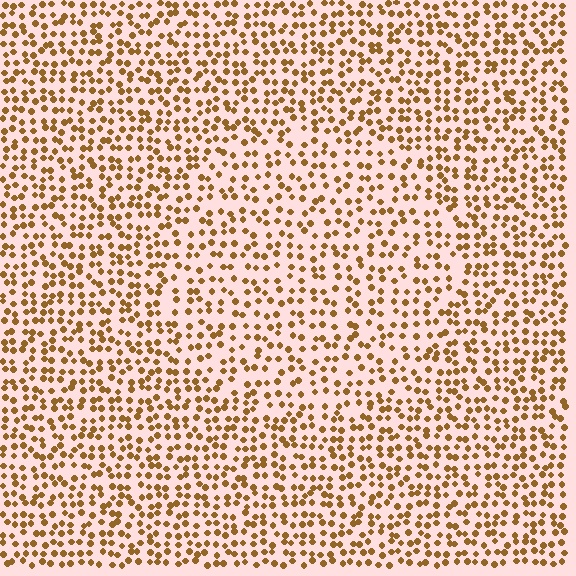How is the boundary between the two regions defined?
The boundary is defined by a change in element density (approximately 1.4x ratio). All elements are the same color, size, and shape.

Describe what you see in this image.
The image contains small brown elements arranged at two different densities. A circle-shaped region is visible where the elements are less densely packed than the surrounding area.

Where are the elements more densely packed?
The elements are more densely packed outside the circle boundary.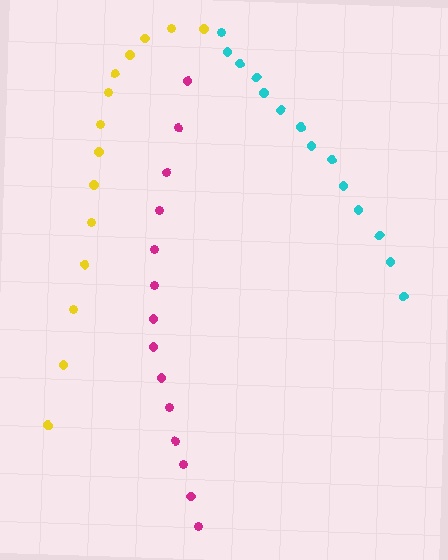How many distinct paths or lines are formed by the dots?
There are 3 distinct paths.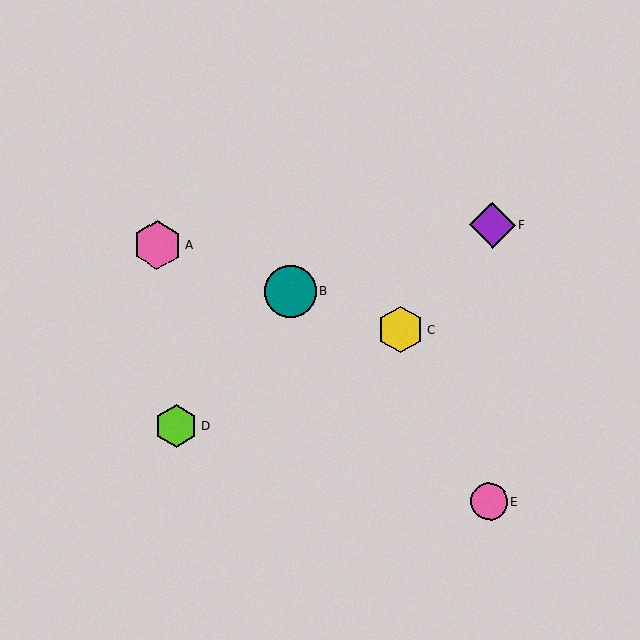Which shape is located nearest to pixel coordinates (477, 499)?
The pink circle (labeled E) at (489, 502) is nearest to that location.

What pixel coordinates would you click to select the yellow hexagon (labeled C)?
Click at (401, 329) to select the yellow hexagon C.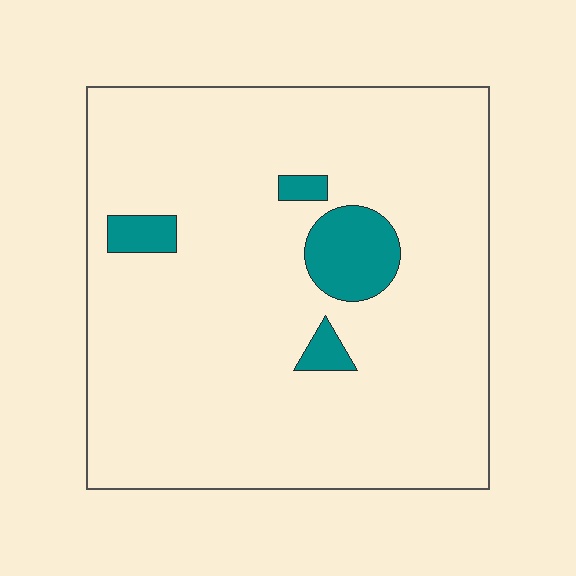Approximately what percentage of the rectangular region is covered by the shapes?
Approximately 10%.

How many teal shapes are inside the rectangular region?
4.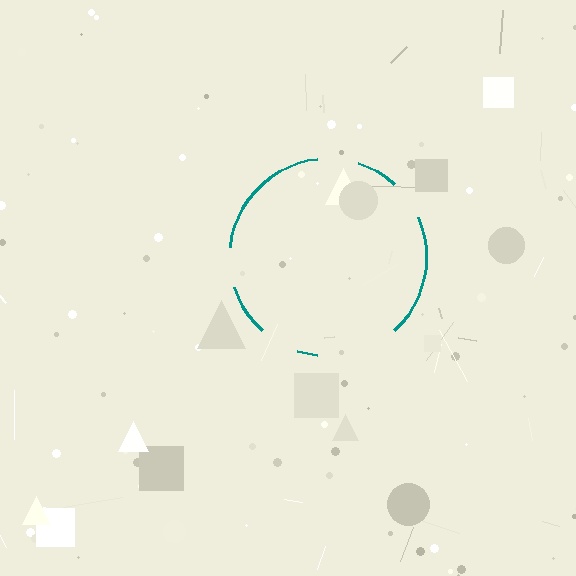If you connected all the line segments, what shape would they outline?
They would outline a circle.